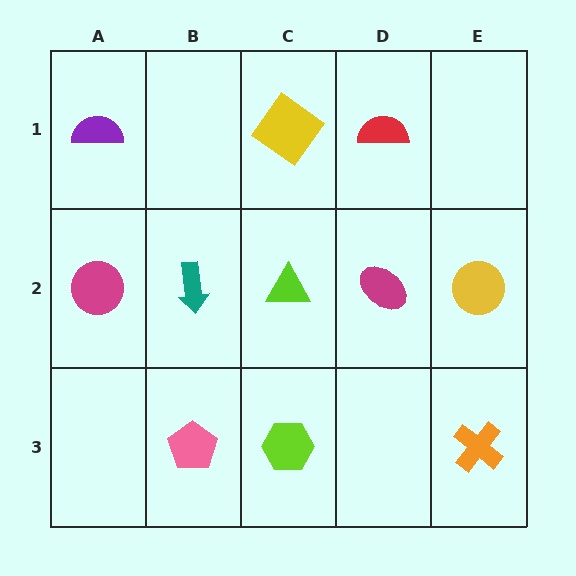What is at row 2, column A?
A magenta circle.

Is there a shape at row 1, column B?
No, that cell is empty.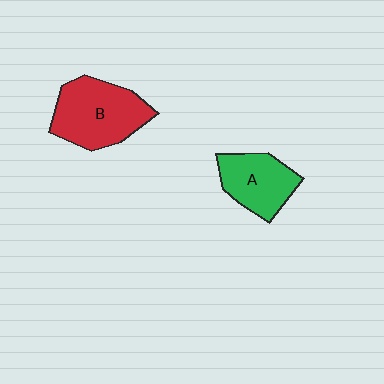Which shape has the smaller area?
Shape A (green).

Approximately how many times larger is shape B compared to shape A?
Approximately 1.4 times.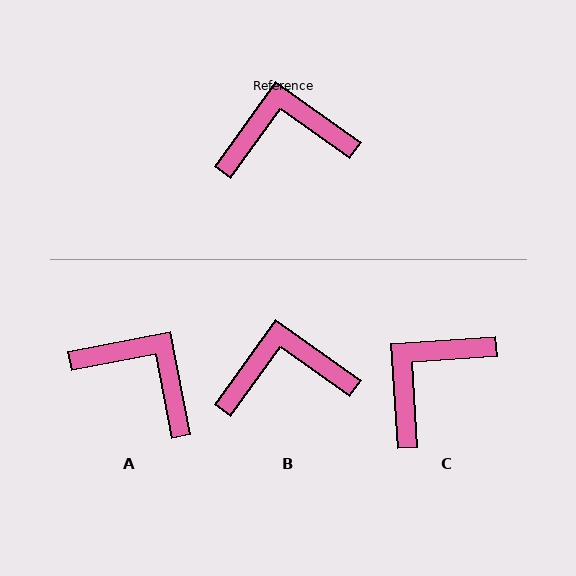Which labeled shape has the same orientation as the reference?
B.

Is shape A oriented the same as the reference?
No, it is off by about 44 degrees.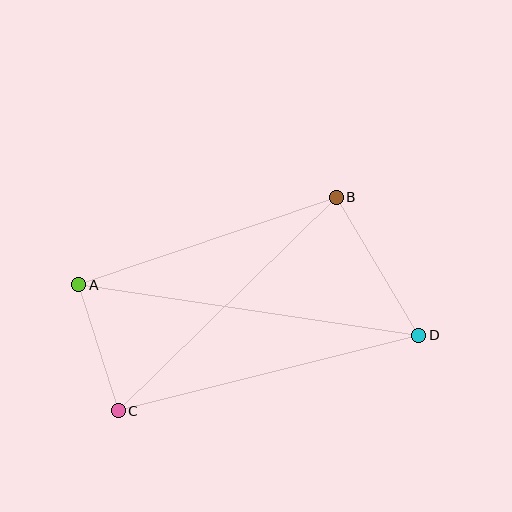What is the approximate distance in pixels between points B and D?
The distance between B and D is approximately 161 pixels.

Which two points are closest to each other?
Points A and C are closest to each other.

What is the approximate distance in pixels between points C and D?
The distance between C and D is approximately 310 pixels.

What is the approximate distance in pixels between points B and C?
The distance between B and C is approximately 305 pixels.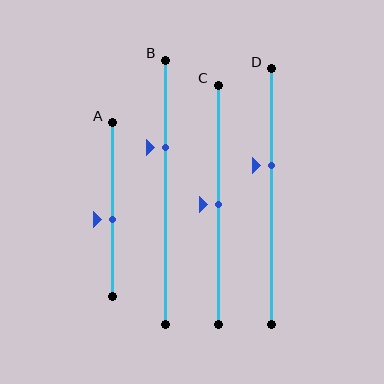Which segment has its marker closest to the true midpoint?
Segment C has its marker closest to the true midpoint.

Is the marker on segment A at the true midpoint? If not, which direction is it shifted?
No, the marker on segment A is shifted downward by about 6% of the segment length.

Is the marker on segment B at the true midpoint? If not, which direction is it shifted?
No, the marker on segment B is shifted upward by about 17% of the segment length.